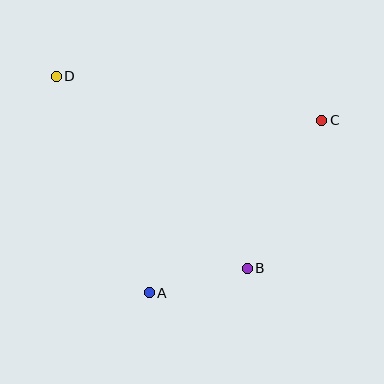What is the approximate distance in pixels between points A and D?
The distance between A and D is approximately 236 pixels.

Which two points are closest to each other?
Points A and B are closest to each other.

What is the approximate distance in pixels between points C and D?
The distance between C and D is approximately 269 pixels.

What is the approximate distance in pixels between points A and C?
The distance between A and C is approximately 244 pixels.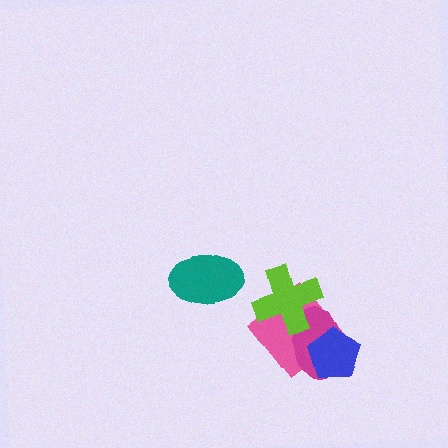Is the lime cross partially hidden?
No, no other shape covers it.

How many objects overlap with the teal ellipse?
0 objects overlap with the teal ellipse.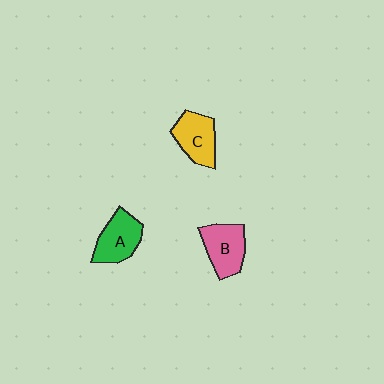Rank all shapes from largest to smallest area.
From largest to smallest: B (pink), A (green), C (yellow).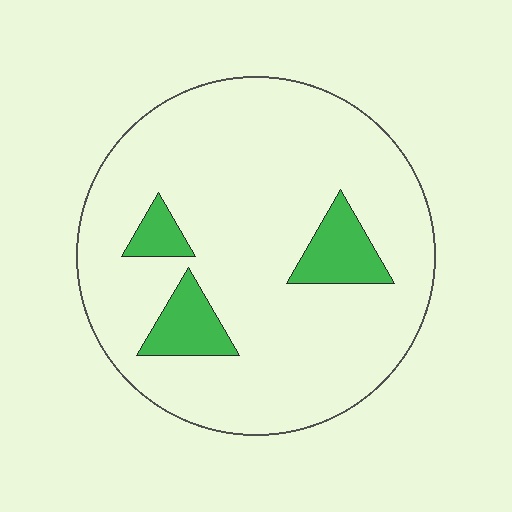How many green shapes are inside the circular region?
3.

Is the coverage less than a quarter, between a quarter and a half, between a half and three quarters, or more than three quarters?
Less than a quarter.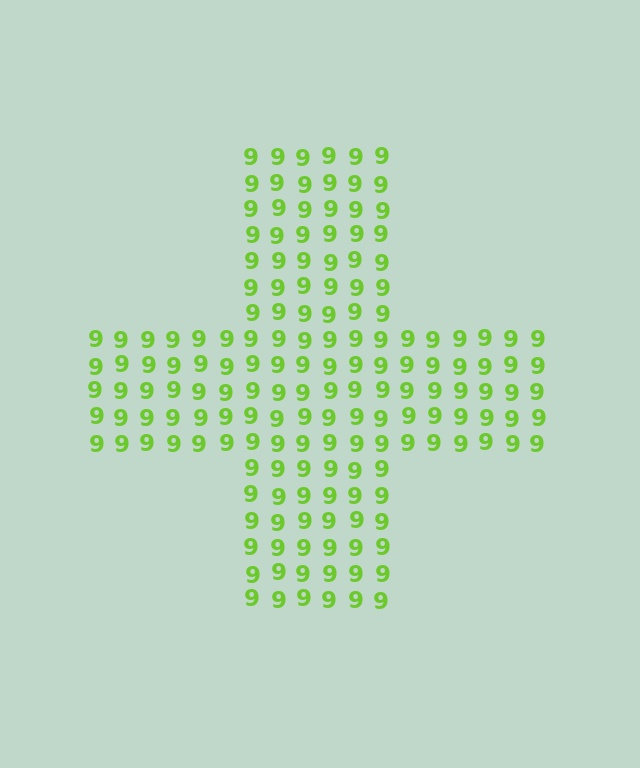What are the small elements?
The small elements are digit 9's.